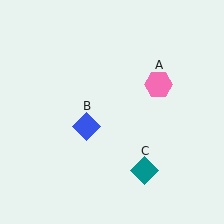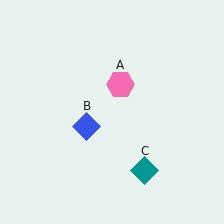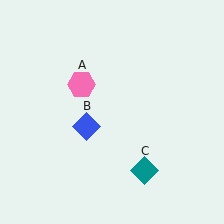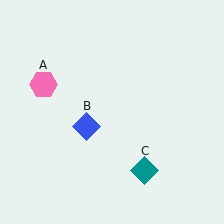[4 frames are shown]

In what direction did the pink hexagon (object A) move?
The pink hexagon (object A) moved left.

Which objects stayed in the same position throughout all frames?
Blue diamond (object B) and teal diamond (object C) remained stationary.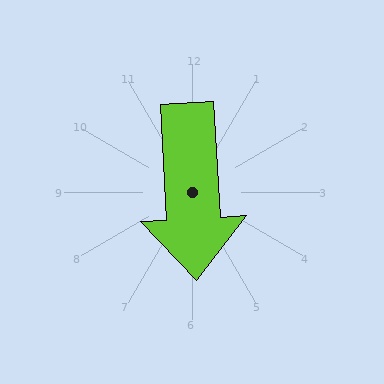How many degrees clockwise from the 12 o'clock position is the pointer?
Approximately 177 degrees.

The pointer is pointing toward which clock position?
Roughly 6 o'clock.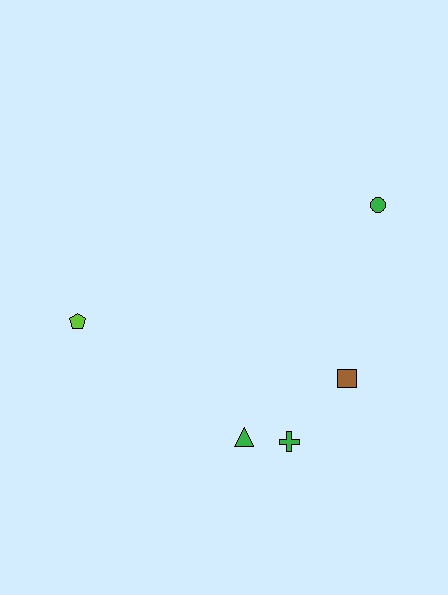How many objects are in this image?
There are 5 objects.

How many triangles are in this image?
There is 1 triangle.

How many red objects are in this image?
There are no red objects.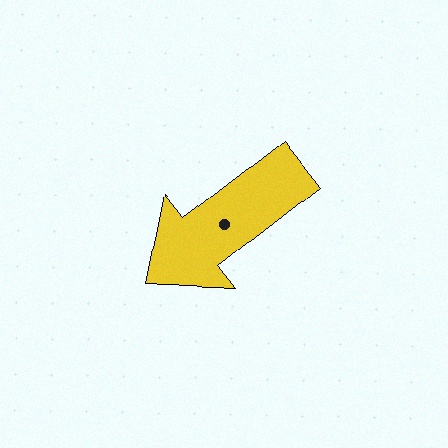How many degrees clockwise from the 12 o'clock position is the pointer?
Approximately 232 degrees.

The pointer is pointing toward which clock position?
Roughly 8 o'clock.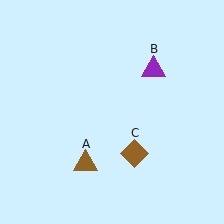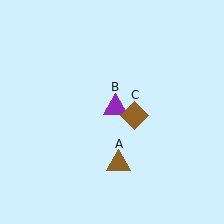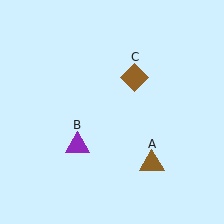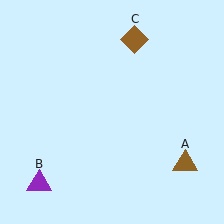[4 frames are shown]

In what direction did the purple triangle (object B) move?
The purple triangle (object B) moved down and to the left.